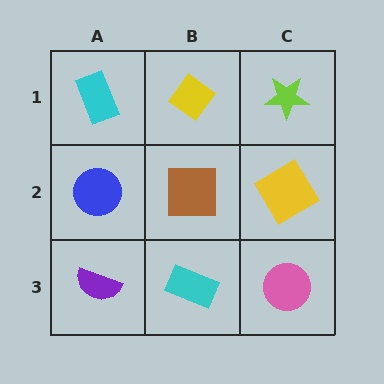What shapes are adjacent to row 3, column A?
A blue circle (row 2, column A), a cyan rectangle (row 3, column B).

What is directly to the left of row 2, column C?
A brown square.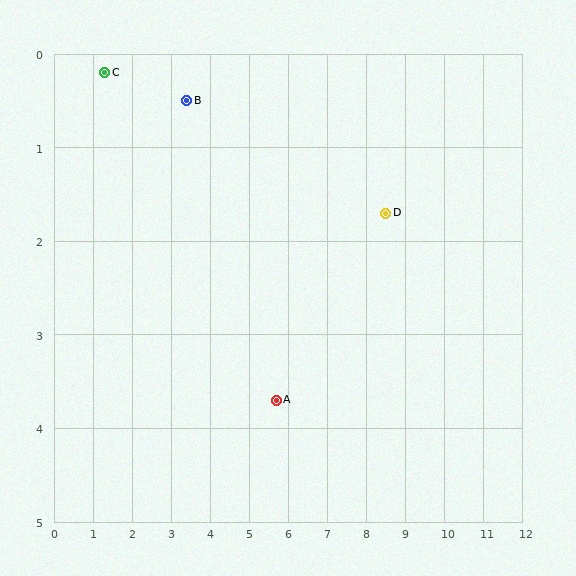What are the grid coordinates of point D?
Point D is at approximately (8.5, 1.7).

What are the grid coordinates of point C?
Point C is at approximately (1.3, 0.2).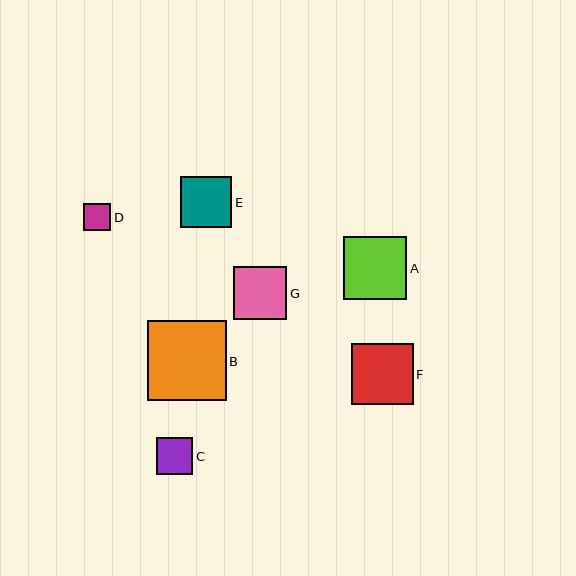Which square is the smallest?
Square D is the smallest with a size of approximately 27 pixels.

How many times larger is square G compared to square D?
Square G is approximately 1.9 times the size of square D.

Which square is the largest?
Square B is the largest with a size of approximately 79 pixels.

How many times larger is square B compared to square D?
Square B is approximately 2.9 times the size of square D.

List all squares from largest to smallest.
From largest to smallest: B, A, F, G, E, C, D.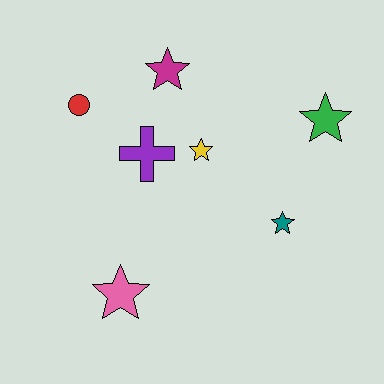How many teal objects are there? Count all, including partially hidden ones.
There is 1 teal object.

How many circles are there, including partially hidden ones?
There is 1 circle.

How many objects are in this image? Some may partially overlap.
There are 7 objects.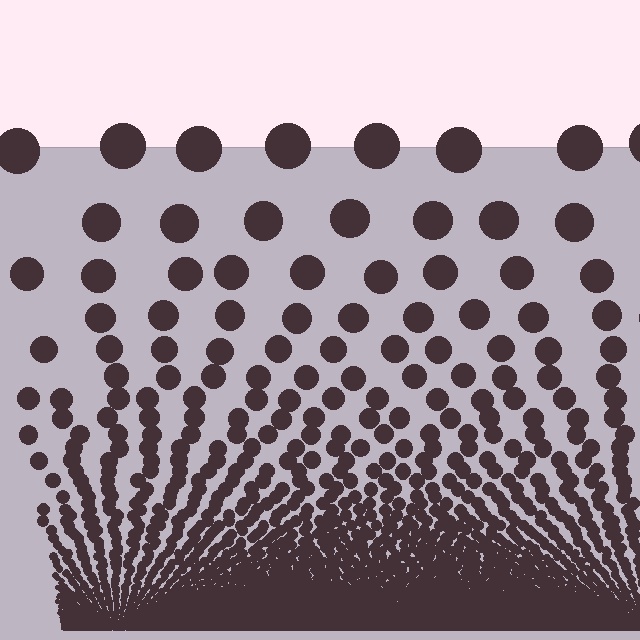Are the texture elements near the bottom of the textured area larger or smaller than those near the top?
Smaller. The gradient is inverted — elements near the bottom are smaller and denser.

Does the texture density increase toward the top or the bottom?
Density increases toward the bottom.